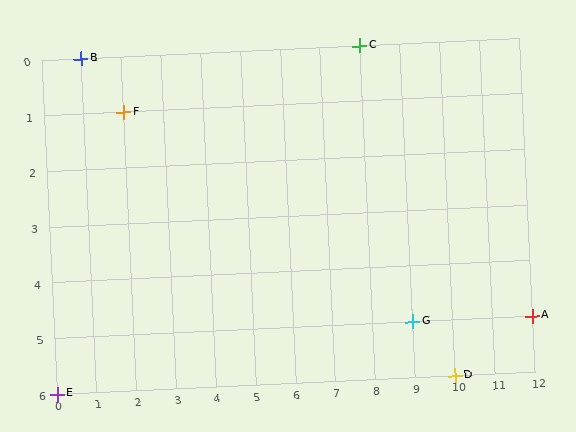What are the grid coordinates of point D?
Point D is at grid coordinates (10, 6).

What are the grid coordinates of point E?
Point E is at grid coordinates (0, 6).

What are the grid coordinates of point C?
Point C is at grid coordinates (8, 0).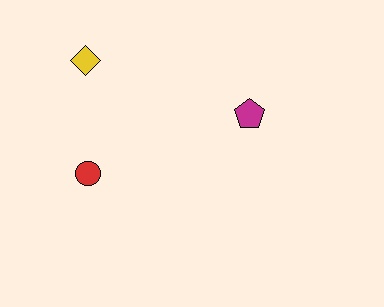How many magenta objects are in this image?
There is 1 magenta object.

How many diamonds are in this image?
There is 1 diamond.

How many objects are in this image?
There are 3 objects.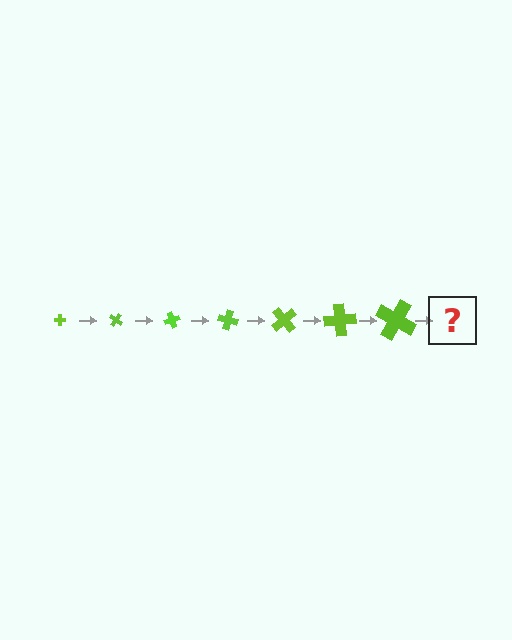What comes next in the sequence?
The next element should be a cross, larger than the previous one and rotated 245 degrees from the start.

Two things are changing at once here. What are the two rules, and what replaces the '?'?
The two rules are that the cross grows larger each step and it rotates 35 degrees each step. The '?' should be a cross, larger than the previous one and rotated 245 degrees from the start.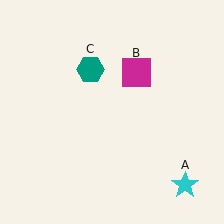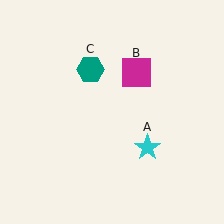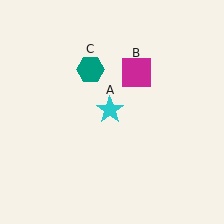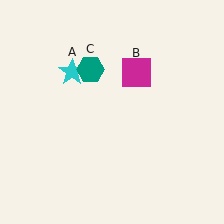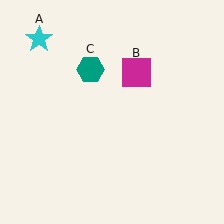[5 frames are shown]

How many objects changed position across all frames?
1 object changed position: cyan star (object A).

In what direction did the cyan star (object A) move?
The cyan star (object A) moved up and to the left.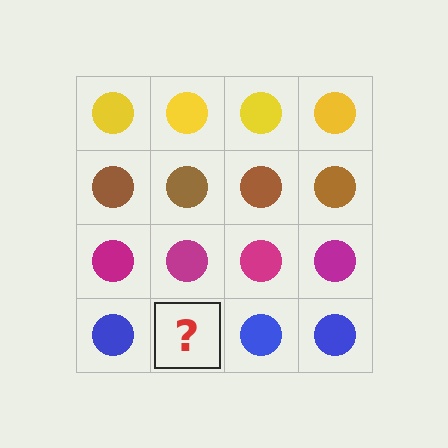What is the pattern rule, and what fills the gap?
The rule is that each row has a consistent color. The gap should be filled with a blue circle.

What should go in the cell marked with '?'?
The missing cell should contain a blue circle.